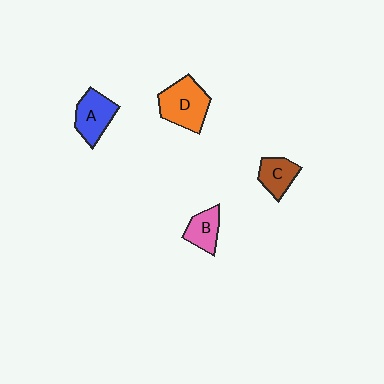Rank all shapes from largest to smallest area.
From largest to smallest: D (orange), A (blue), C (brown), B (pink).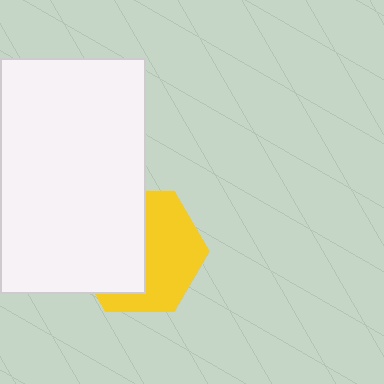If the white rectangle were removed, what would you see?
You would see the complete yellow hexagon.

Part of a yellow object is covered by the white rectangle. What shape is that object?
It is a hexagon.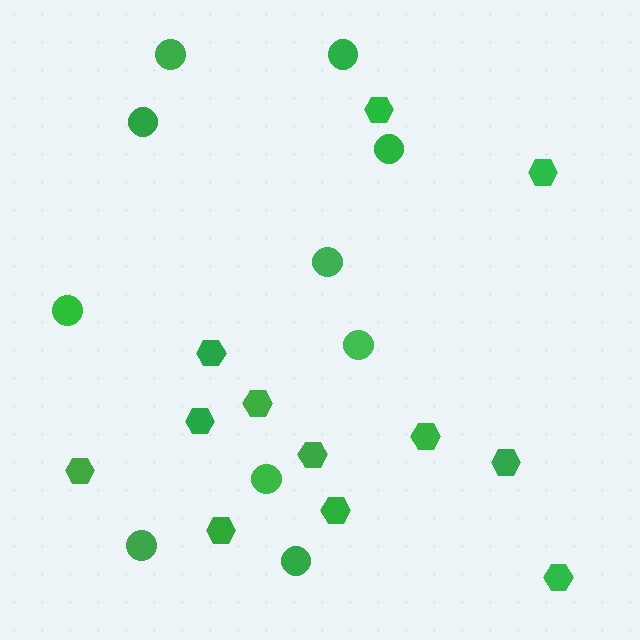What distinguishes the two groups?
There are 2 groups: one group of circles (10) and one group of hexagons (12).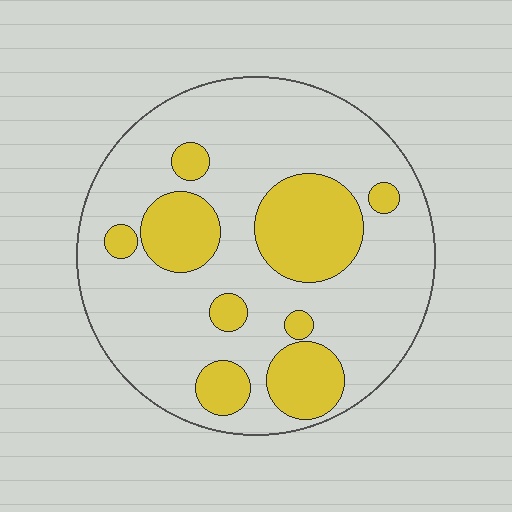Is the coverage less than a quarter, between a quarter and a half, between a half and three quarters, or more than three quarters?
Between a quarter and a half.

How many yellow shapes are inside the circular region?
9.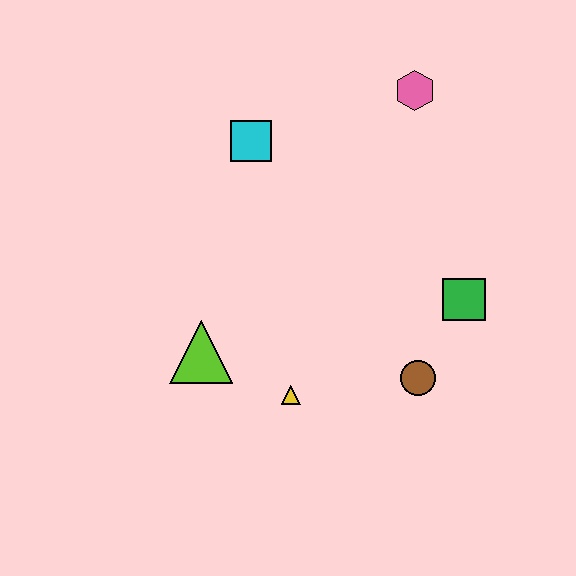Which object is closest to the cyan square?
The pink hexagon is closest to the cyan square.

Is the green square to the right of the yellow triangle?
Yes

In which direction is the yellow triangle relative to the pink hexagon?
The yellow triangle is below the pink hexagon.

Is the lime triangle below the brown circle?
No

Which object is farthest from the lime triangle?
The pink hexagon is farthest from the lime triangle.